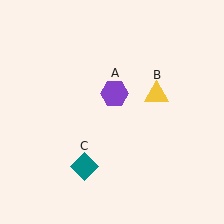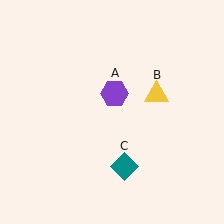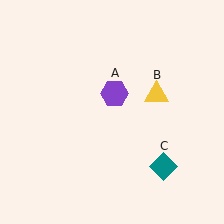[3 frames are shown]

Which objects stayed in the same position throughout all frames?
Purple hexagon (object A) and yellow triangle (object B) remained stationary.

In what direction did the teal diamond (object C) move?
The teal diamond (object C) moved right.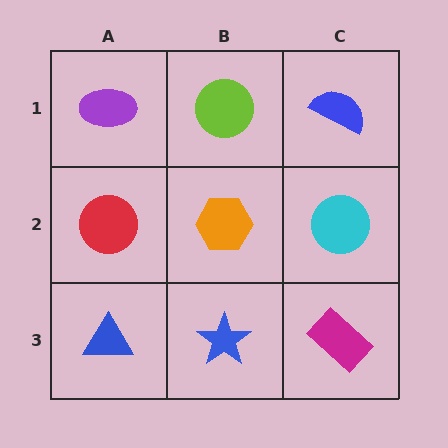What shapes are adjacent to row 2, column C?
A blue semicircle (row 1, column C), a magenta rectangle (row 3, column C), an orange hexagon (row 2, column B).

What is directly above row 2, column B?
A lime circle.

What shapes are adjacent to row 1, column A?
A red circle (row 2, column A), a lime circle (row 1, column B).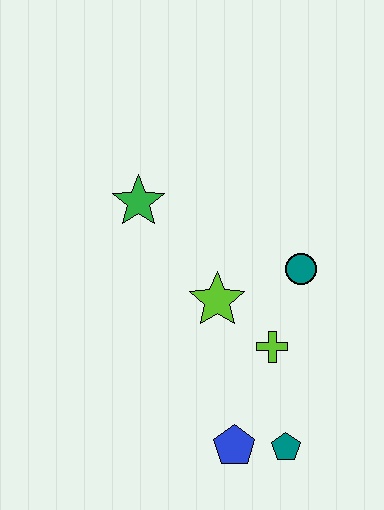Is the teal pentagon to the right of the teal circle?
No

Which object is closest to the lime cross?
The lime star is closest to the lime cross.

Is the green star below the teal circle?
No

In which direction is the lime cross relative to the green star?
The lime cross is below the green star.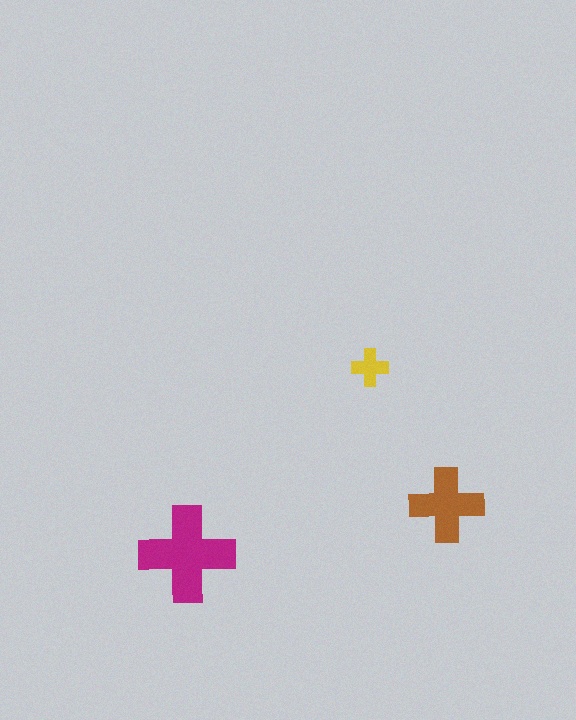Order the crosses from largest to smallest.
the magenta one, the brown one, the yellow one.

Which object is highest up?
The yellow cross is topmost.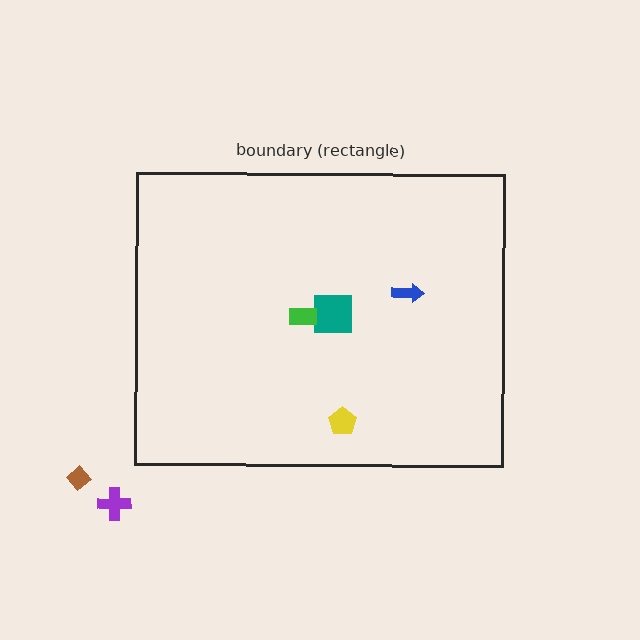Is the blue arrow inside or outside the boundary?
Inside.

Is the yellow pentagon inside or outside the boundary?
Inside.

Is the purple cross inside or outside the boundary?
Outside.